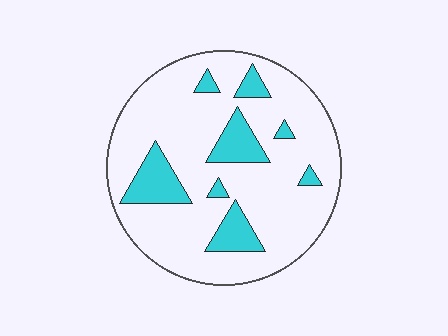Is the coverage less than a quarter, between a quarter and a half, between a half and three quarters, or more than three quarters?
Less than a quarter.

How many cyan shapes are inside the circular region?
8.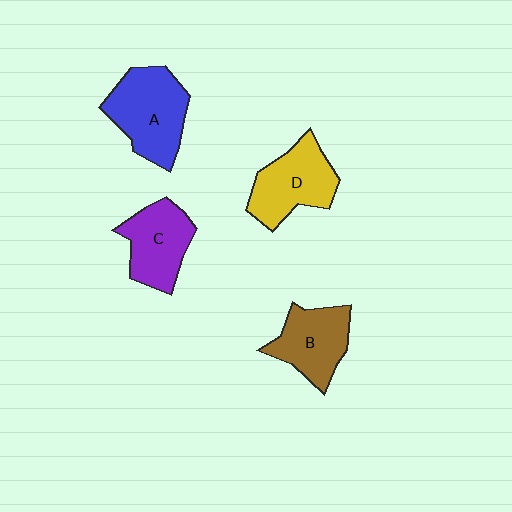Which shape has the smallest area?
Shape C (purple).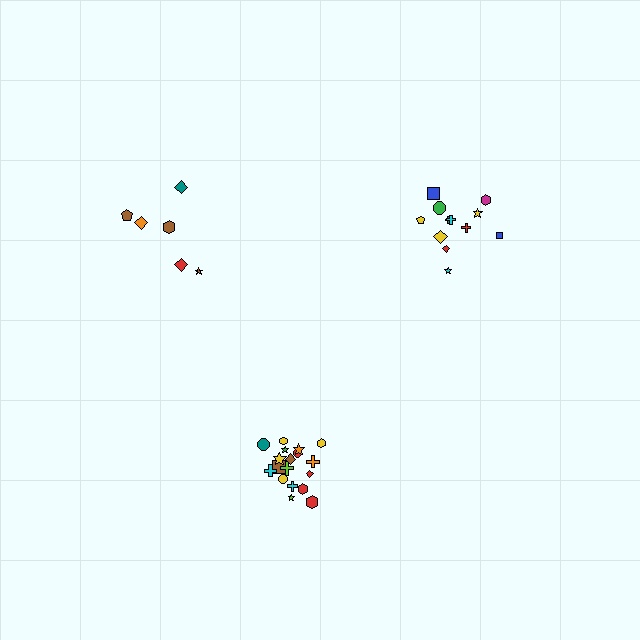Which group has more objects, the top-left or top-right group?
The top-right group.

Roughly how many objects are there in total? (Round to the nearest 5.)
Roughly 35 objects in total.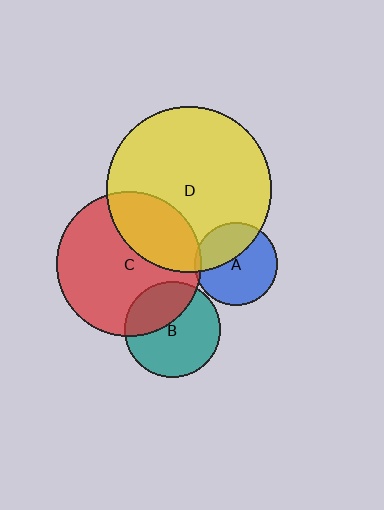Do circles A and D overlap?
Yes.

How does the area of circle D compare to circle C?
Approximately 1.3 times.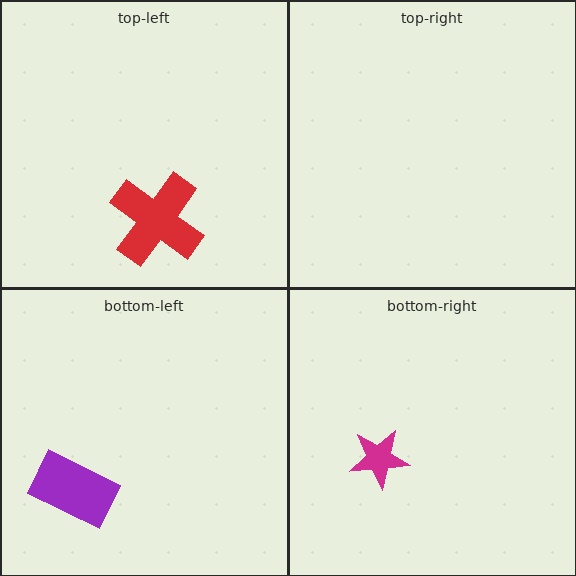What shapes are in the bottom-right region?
The magenta star.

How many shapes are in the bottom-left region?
1.